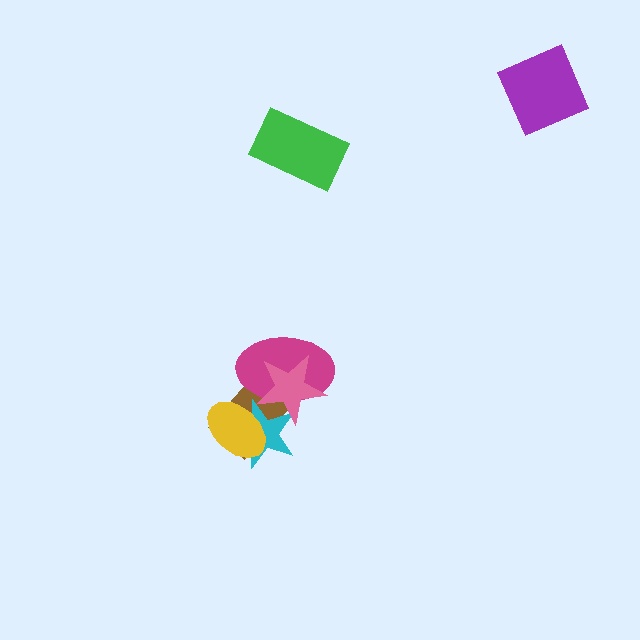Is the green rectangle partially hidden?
No, no other shape covers it.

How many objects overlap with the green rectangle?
0 objects overlap with the green rectangle.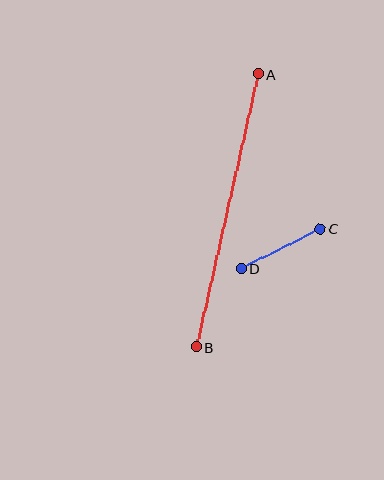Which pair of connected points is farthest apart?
Points A and B are farthest apart.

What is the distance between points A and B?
The distance is approximately 280 pixels.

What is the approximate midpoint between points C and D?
The midpoint is at approximately (281, 249) pixels.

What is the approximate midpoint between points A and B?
The midpoint is at approximately (227, 210) pixels.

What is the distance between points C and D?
The distance is approximately 88 pixels.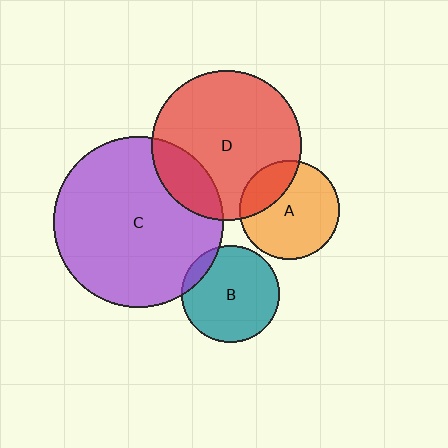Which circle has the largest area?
Circle C (purple).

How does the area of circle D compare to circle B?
Approximately 2.4 times.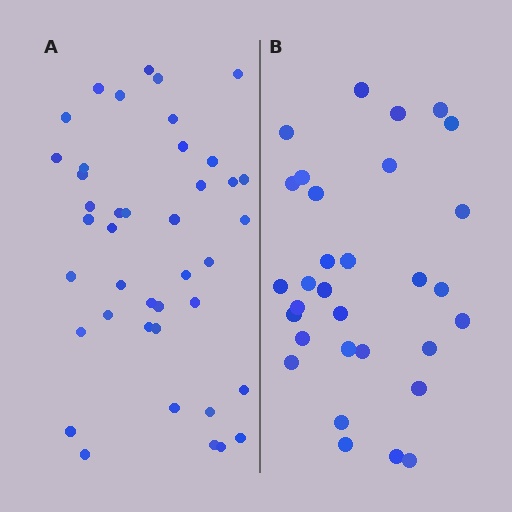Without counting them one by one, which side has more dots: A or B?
Region A (the left region) has more dots.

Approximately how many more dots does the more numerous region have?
Region A has roughly 10 or so more dots than region B.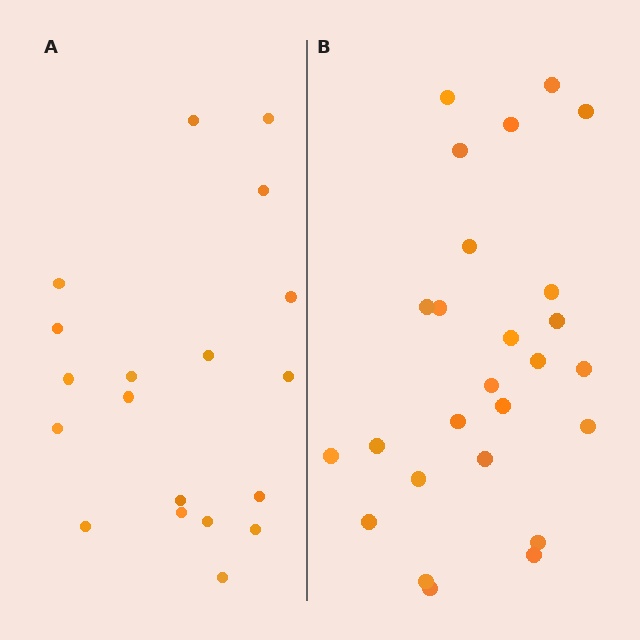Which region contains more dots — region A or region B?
Region B (the right region) has more dots.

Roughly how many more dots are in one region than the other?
Region B has roughly 8 or so more dots than region A.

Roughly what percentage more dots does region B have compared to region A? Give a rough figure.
About 35% more.